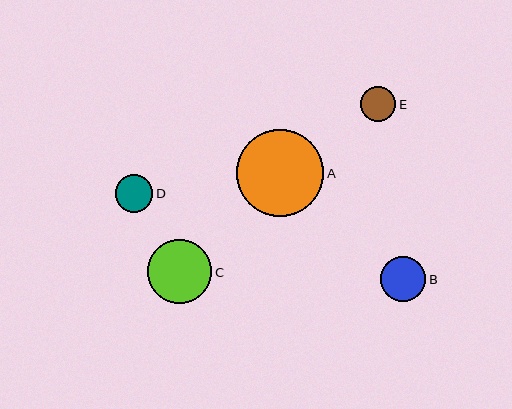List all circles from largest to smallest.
From largest to smallest: A, C, B, D, E.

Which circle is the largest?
Circle A is the largest with a size of approximately 87 pixels.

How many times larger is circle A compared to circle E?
Circle A is approximately 2.5 times the size of circle E.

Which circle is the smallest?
Circle E is the smallest with a size of approximately 35 pixels.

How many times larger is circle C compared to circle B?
Circle C is approximately 1.4 times the size of circle B.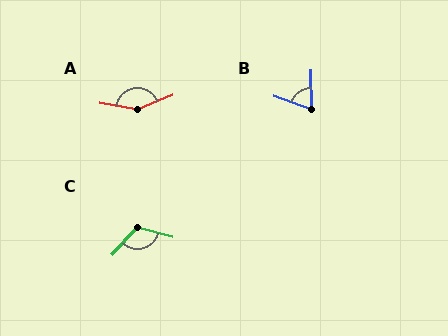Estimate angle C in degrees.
Approximately 118 degrees.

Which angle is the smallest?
B, at approximately 70 degrees.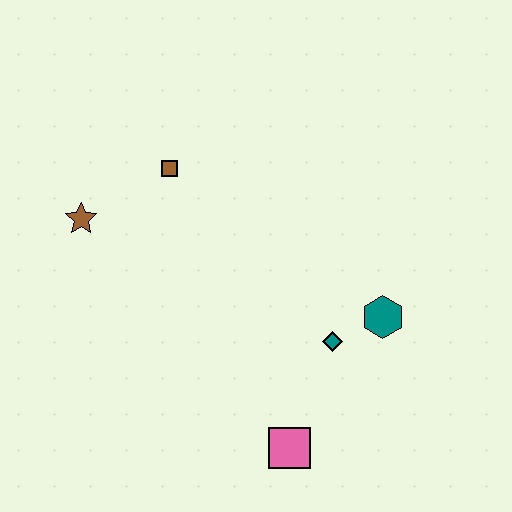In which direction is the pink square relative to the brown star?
The pink square is below the brown star.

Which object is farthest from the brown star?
The teal hexagon is farthest from the brown star.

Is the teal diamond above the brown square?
No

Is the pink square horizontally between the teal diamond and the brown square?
Yes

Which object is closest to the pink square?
The teal diamond is closest to the pink square.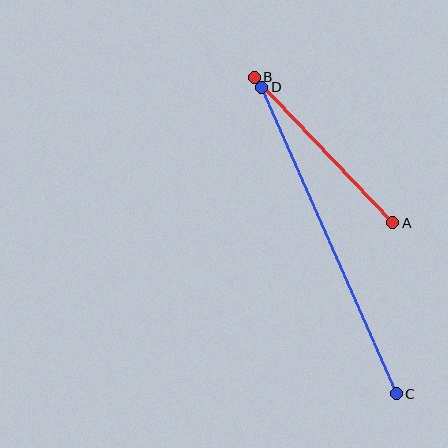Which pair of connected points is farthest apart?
Points C and D are farthest apart.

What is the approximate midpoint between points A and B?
The midpoint is at approximately (324, 150) pixels.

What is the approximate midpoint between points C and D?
The midpoint is at approximately (329, 240) pixels.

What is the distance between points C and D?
The distance is approximately 335 pixels.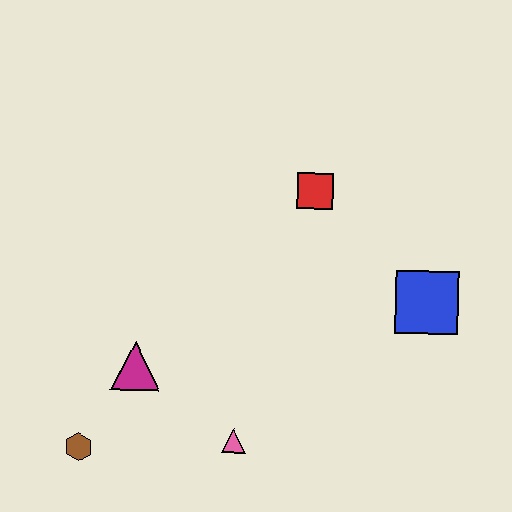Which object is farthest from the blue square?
The brown hexagon is farthest from the blue square.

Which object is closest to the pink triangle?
The magenta triangle is closest to the pink triangle.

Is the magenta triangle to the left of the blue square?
Yes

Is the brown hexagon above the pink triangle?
No